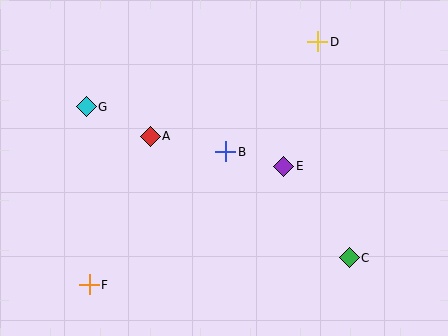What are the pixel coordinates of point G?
Point G is at (86, 107).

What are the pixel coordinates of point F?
Point F is at (89, 285).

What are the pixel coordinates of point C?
Point C is at (349, 258).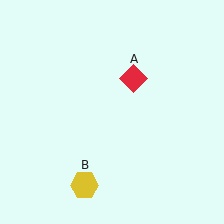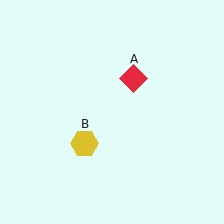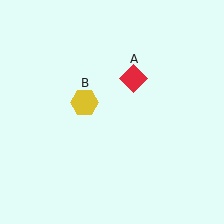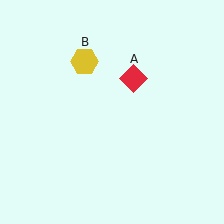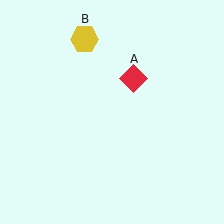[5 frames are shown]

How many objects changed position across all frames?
1 object changed position: yellow hexagon (object B).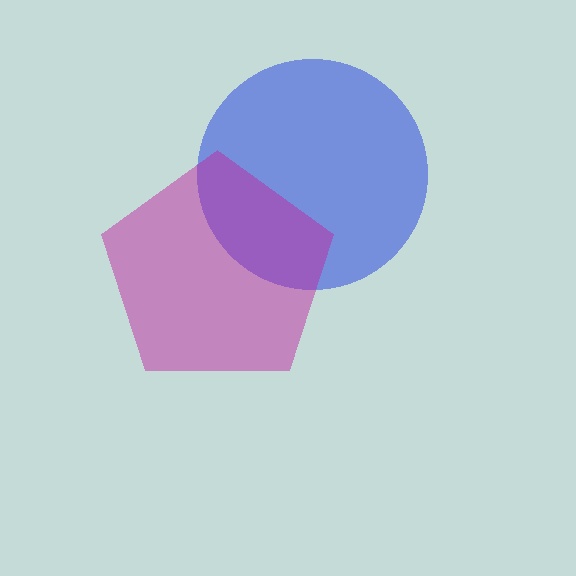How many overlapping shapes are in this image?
There are 2 overlapping shapes in the image.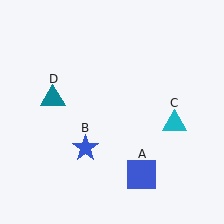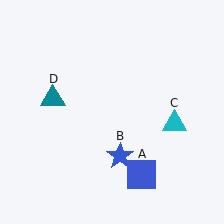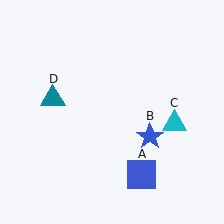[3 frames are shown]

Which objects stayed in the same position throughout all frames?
Blue square (object A) and cyan triangle (object C) and teal triangle (object D) remained stationary.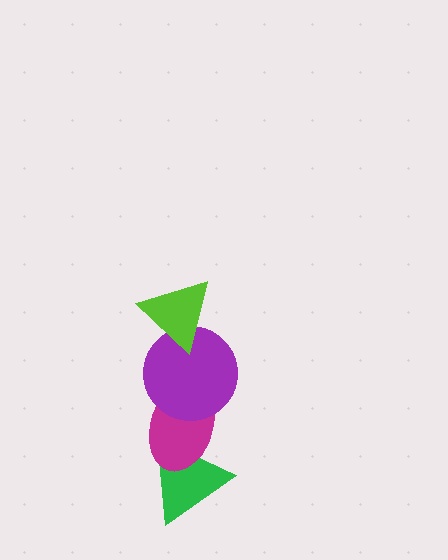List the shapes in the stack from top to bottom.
From top to bottom: the lime triangle, the purple circle, the magenta ellipse, the green triangle.